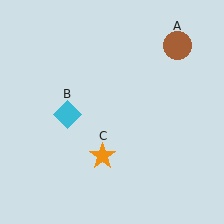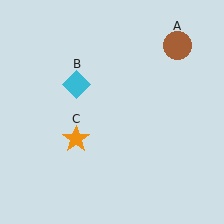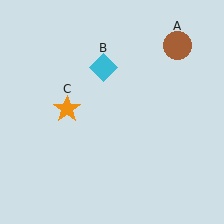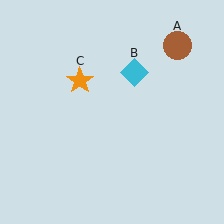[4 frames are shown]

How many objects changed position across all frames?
2 objects changed position: cyan diamond (object B), orange star (object C).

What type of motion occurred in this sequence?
The cyan diamond (object B), orange star (object C) rotated clockwise around the center of the scene.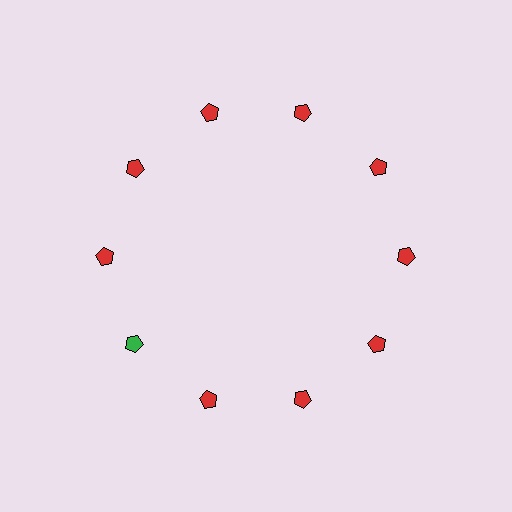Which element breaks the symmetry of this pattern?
The green pentagon at roughly the 8 o'clock position breaks the symmetry. All other shapes are red pentagons.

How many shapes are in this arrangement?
There are 10 shapes arranged in a ring pattern.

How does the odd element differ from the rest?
It has a different color: green instead of red.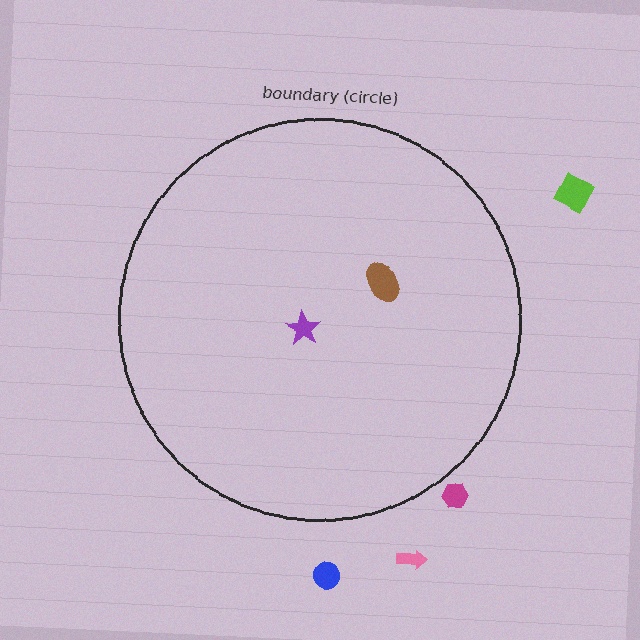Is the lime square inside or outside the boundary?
Outside.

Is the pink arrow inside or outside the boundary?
Outside.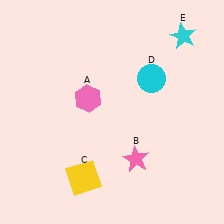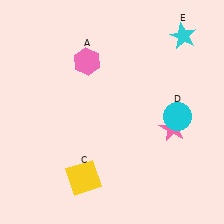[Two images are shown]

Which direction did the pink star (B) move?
The pink star (B) moved right.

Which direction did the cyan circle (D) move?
The cyan circle (D) moved down.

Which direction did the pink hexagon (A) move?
The pink hexagon (A) moved up.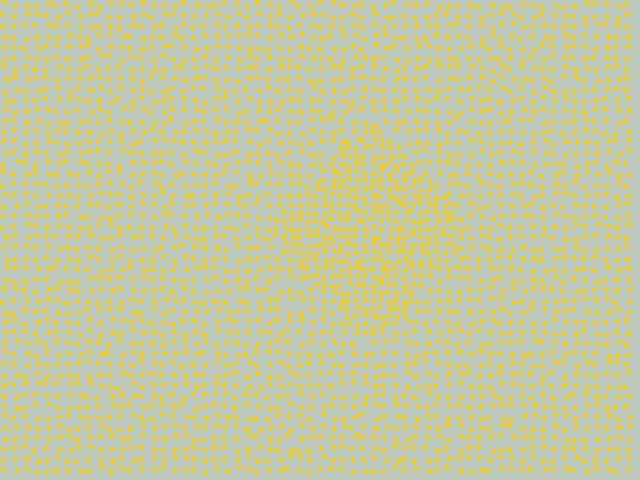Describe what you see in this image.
The image contains small yellow elements arranged at two different densities. A diamond-shaped region is visible where the elements are more densely packed than the surrounding area.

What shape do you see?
I see a diamond.